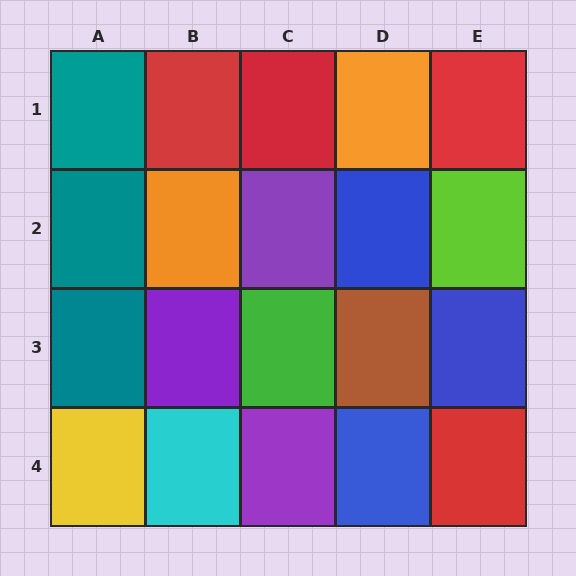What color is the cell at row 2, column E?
Lime.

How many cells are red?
4 cells are red.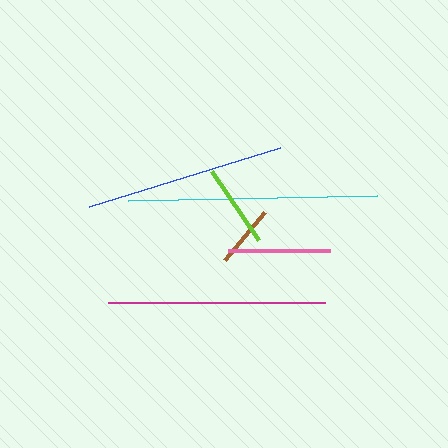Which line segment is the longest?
The cyan line is the longest at approximately 249 pixels.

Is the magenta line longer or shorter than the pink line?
The magenta line is longer than the pink line.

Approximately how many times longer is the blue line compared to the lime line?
The blue line is approximately 2.4 times the length of the lime line.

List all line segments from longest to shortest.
From longest to shortest: cyan, magenta, blue, pink, lime, brown.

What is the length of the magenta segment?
The magenta segment is approximately 217 pixels long.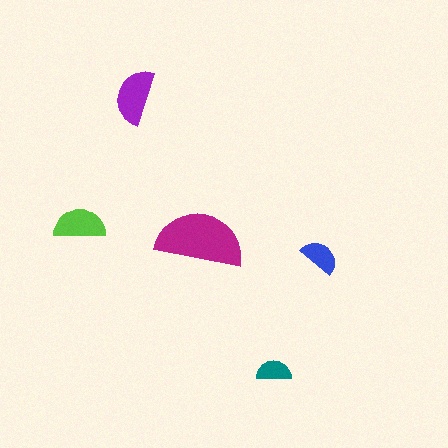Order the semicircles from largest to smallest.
the magenta one, the purple one, the lime one, the blue one, the teal one.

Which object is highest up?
The purple semicircle is topmost.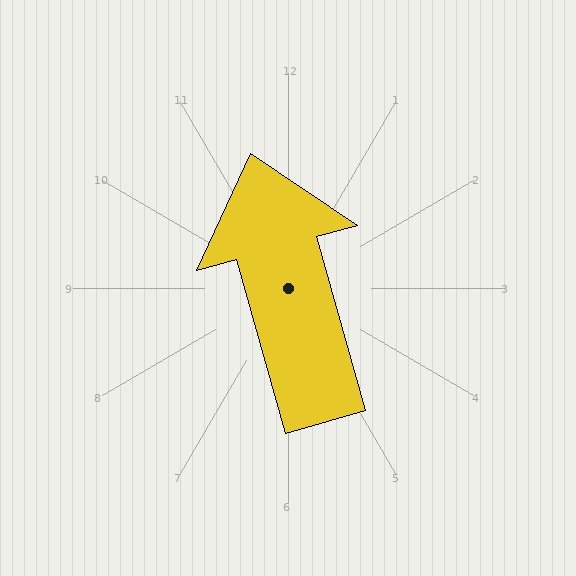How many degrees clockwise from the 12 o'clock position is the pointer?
Approximately 344 degrees.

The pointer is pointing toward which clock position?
Roughly 11 o'clock.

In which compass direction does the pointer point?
North.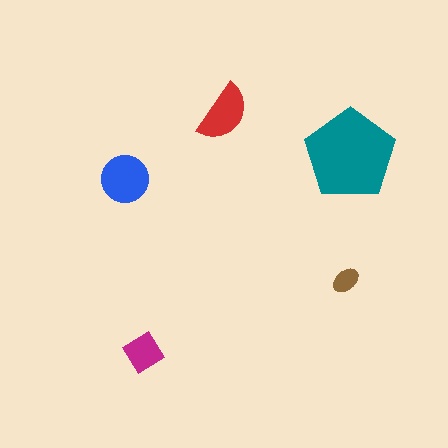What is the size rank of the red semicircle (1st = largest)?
3rd.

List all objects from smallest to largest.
The brown ellipse, the magenta diamond, the red semicircle, the blue circle, the teal pentagon.